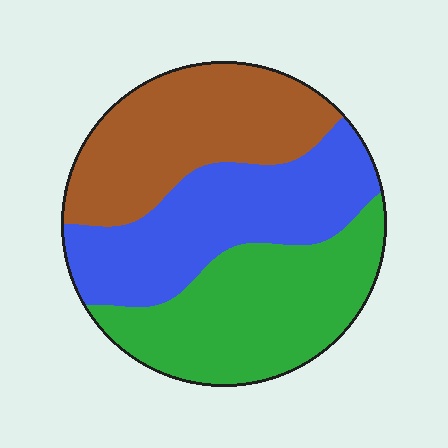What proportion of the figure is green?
Green takes up about one third (1/3) of the figure.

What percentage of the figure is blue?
Blue takes up between a sixth and a third of the figure.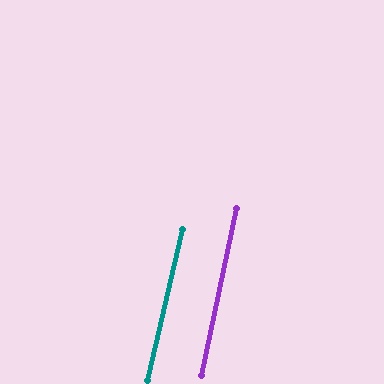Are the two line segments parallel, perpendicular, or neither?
Parallel — their directions differ by only 1.5°.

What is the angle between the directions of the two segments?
Approximately 2 degrees.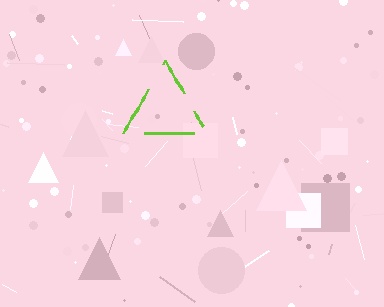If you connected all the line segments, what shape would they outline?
They would outline a triangle.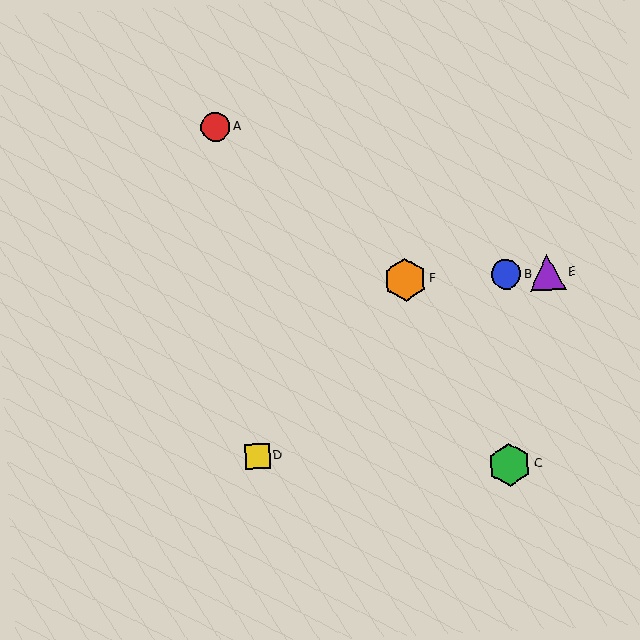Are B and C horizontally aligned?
No, B is at y≈275 and C is at y≈465.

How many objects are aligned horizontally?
3 objects (B, E, F) are aligned horizontally.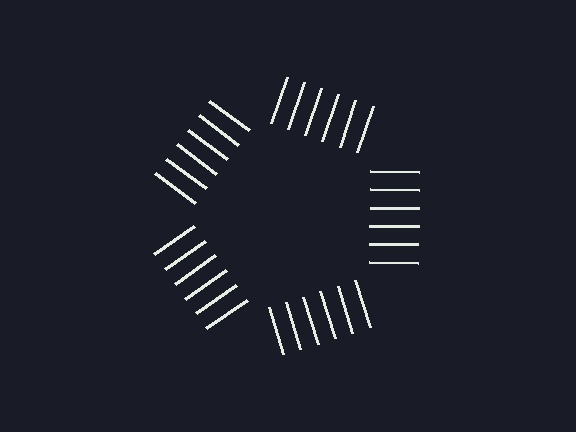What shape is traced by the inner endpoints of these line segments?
An illusory pentagon — the line segments terminate on its edges but no continuous stroke is drawn.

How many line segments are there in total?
30 — 6 along each of the 5 edges.